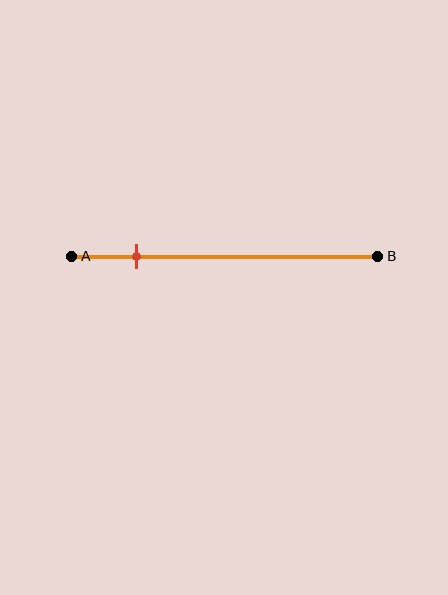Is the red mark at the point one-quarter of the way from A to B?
No, the mark is at about 20% from A, not at the 25% one-quarter point.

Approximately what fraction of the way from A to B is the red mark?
The red mark is approximately 20% of the way from A to B.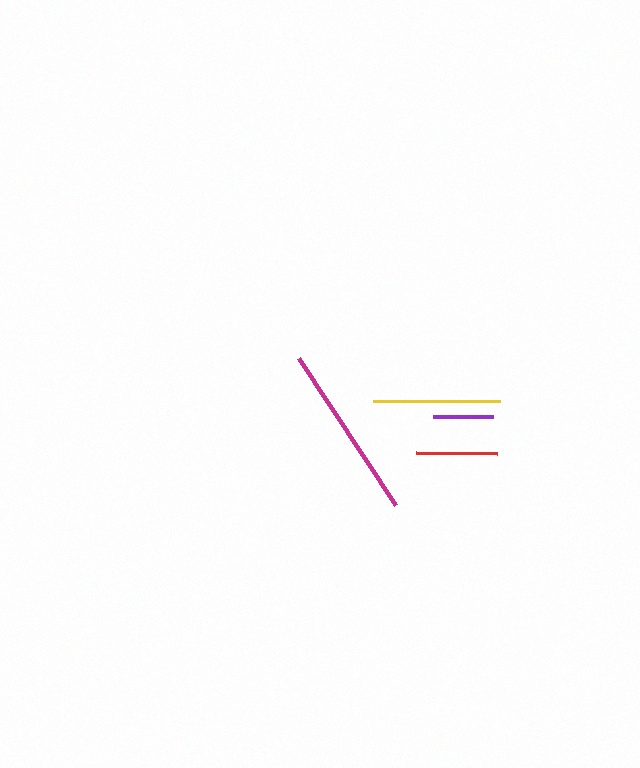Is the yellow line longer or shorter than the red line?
The yellow line is longer than the red line.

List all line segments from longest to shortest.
From longest to shortest: magenta, yellow, red, purple.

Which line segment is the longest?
The magenta line is the longest at approximately 176 pixels.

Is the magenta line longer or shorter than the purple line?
The magenta line is longer than the purple line.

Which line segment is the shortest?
The purple line is the shortest at approximately 60 pixels.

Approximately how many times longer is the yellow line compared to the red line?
The yellow line is approximately 1.6 times the length of the red line.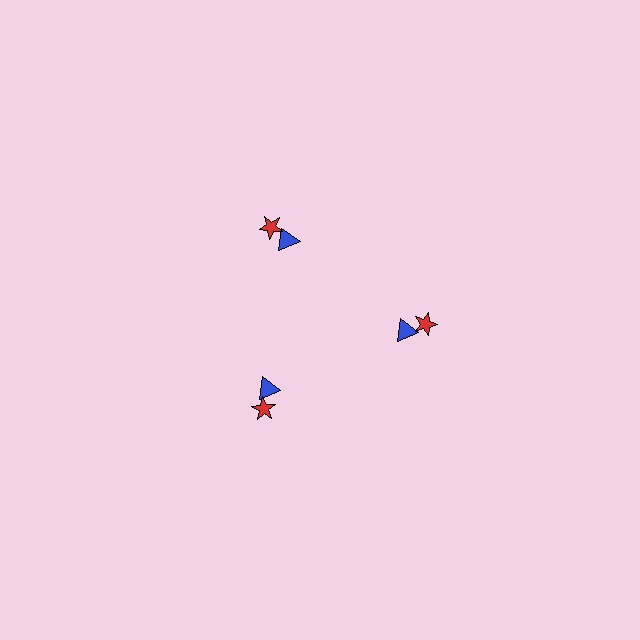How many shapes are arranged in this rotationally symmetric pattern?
There are 6 shapes, arranged in 3 groups of 2.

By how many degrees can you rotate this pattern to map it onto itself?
The pattern maps onto itself every 120 degrees of rotation.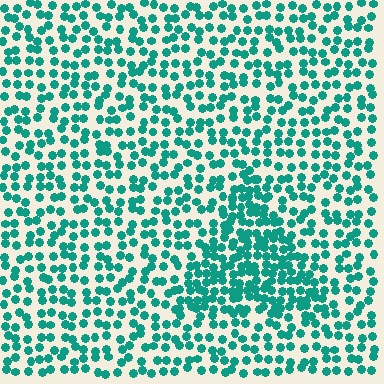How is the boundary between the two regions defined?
The boundary is defined by a change in element density (approximately 1.8x ratio). All elements are the same color, size, and shape.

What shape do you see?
I see a triangle.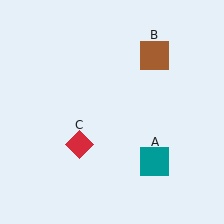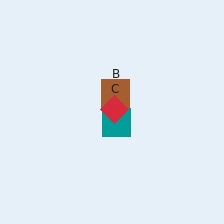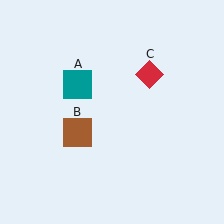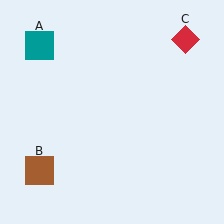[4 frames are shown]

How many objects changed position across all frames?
3 objects changed position: teal square (object A), brown square (object B), red diamond (object C).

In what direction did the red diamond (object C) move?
The red diamond (object C) moved up and to the right.